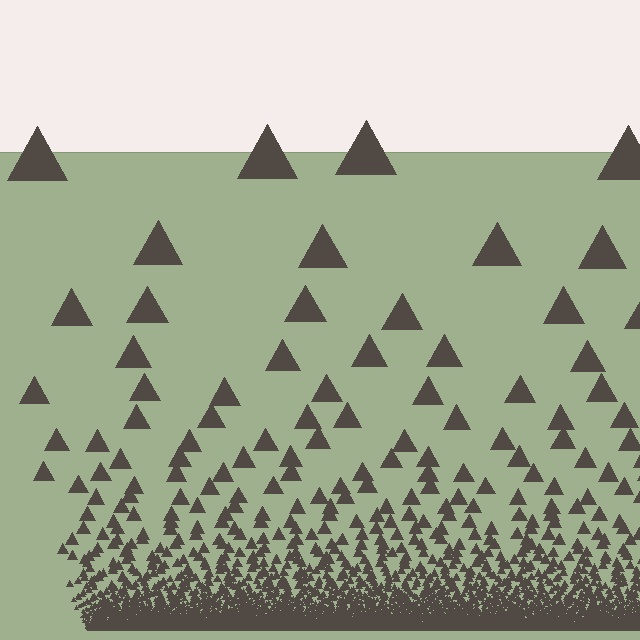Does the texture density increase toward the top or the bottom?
Density increases toward the bottom.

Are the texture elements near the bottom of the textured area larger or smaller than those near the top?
Smaller. The gradient is inverted — elements near the bottom are smaller and denser.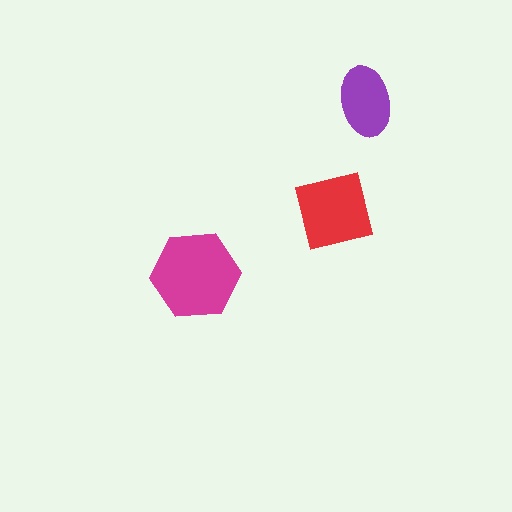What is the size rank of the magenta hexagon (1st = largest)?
1st.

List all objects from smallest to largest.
The purple ellipse, the red square, the magenta hexagon.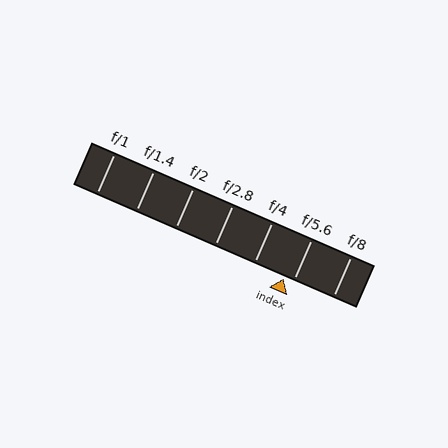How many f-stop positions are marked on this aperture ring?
There are 7 f-stop positions marked.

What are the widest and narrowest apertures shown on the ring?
The widest aperture shown is f/1 and the narrowest is f/8.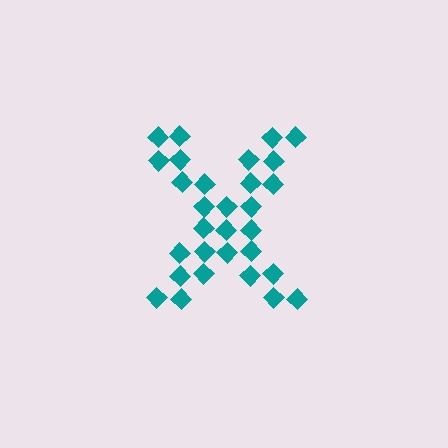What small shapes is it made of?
It is made of small diamonds.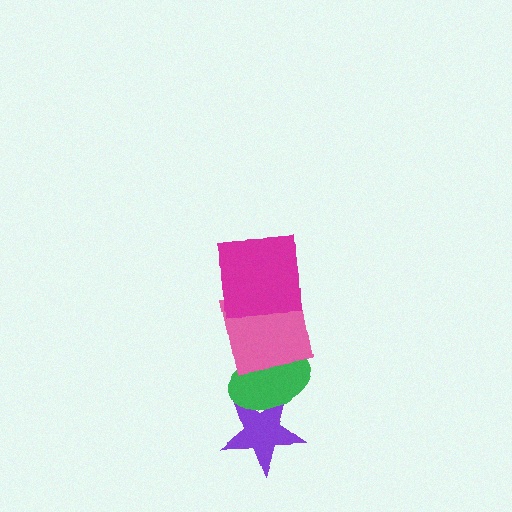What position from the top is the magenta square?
The magenta square is 1st from the top.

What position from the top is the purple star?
The purple star is 4th from the top.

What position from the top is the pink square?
The pink square is 2nd from the top.